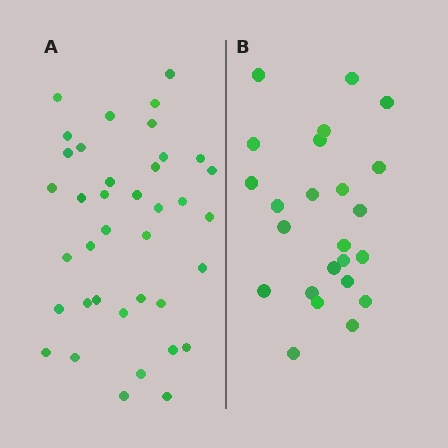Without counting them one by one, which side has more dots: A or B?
Region A (the left region) has more dots.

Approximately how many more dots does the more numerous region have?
Region A has approximately 15 more dots than region B.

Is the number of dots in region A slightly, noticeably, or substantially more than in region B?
Region A has substantially more. The ratio is roughly 1.6 to 1.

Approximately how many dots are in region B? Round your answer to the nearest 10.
About 20 dots. (The exact count is 24, which rounds to 20.)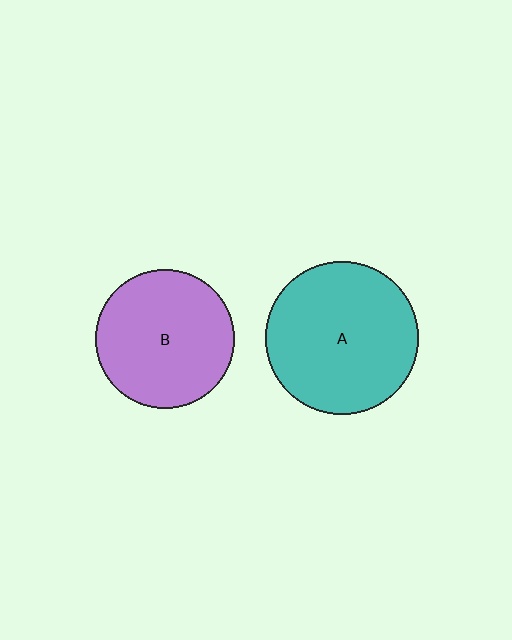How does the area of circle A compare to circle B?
Approximately 1.2 times.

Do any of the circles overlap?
No, none of the circles overlap.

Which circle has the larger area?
Circle A (teal).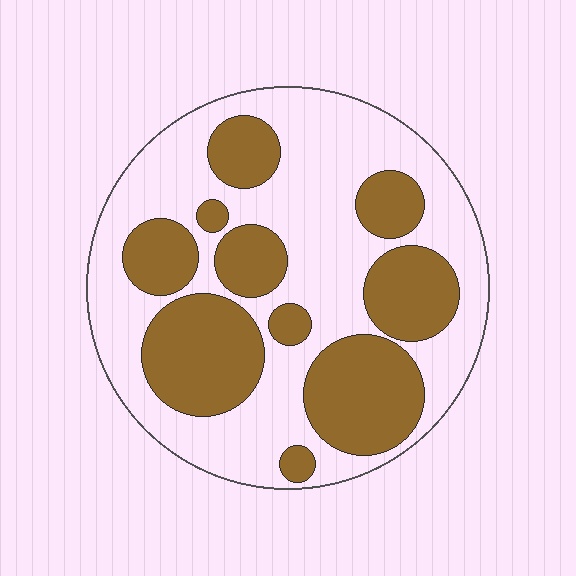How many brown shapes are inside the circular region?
10.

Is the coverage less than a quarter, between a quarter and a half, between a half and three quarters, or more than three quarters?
Between a quarter and a half.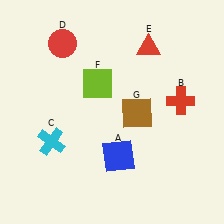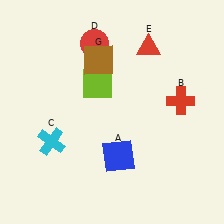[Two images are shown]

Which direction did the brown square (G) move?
The brown square (G) moved up.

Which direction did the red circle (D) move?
The red circle (D) moved right.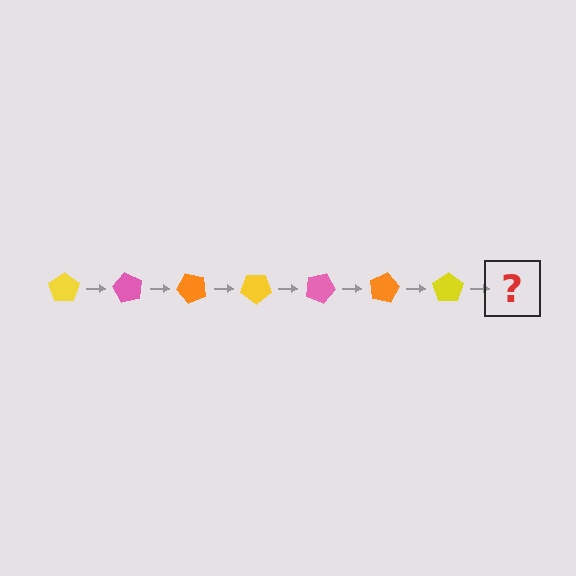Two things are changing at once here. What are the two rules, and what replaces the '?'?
The two rules are that it rotates 60 degrees each step and the color cycles through yellow, pink, and orange. The '?' should be a pink pentagon, rotated 420 degrees from the start.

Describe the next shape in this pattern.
It should be a pink pentagon, rotated 420 degrees from the start.